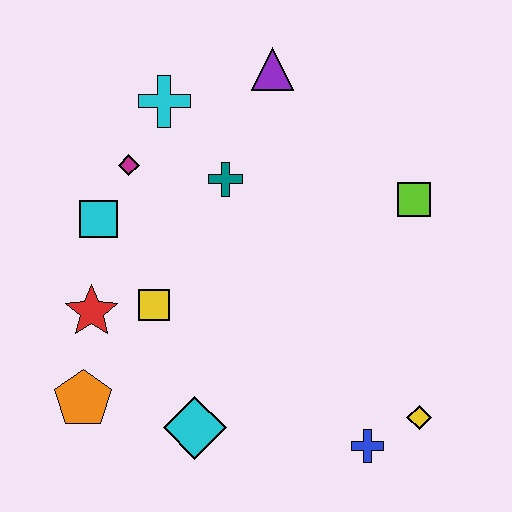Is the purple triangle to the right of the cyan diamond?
Yes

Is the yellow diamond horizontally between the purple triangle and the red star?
No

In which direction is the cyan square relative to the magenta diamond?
The cyan square is below the magenta diamond.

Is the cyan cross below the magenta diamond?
No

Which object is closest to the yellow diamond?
The blue cross is closest to the yellow diamond.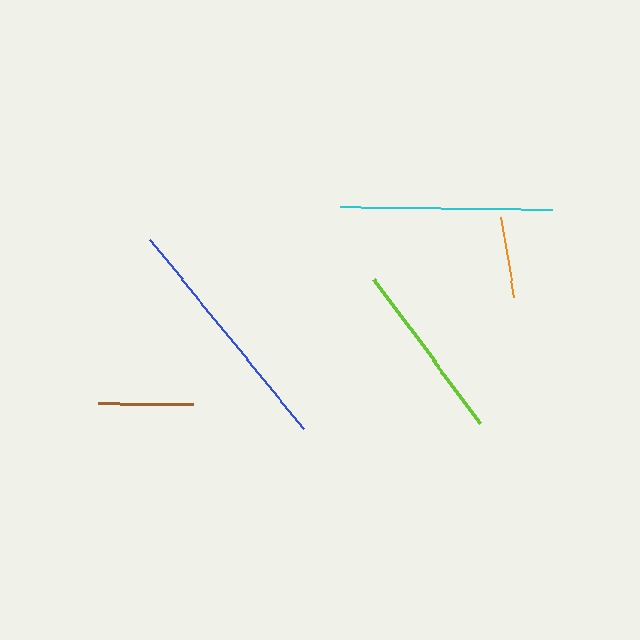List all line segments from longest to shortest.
From longest to shortest: blue, cyan, lime, brown, orange.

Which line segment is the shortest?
The orange line is the shortest at approximately 82 pixels.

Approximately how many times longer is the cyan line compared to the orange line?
The cyan line is approximately 2.6 times the length of the orange line.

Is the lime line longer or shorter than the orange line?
The lime line is longer than the orange line.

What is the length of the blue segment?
The blue segment is approximately 244 pixels long.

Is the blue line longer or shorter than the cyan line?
The blue line is longer than the cyan line.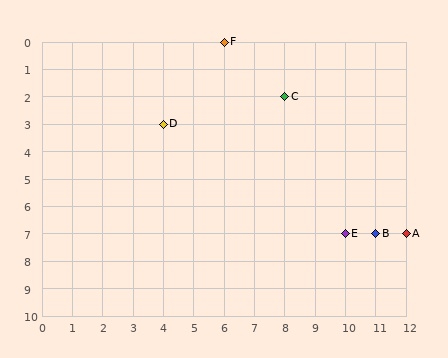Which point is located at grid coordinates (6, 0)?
Point F is at (6, 0).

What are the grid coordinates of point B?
Point B is at grid coordinates (11, 7).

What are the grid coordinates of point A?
Point A is at grid coordinates (12, 7).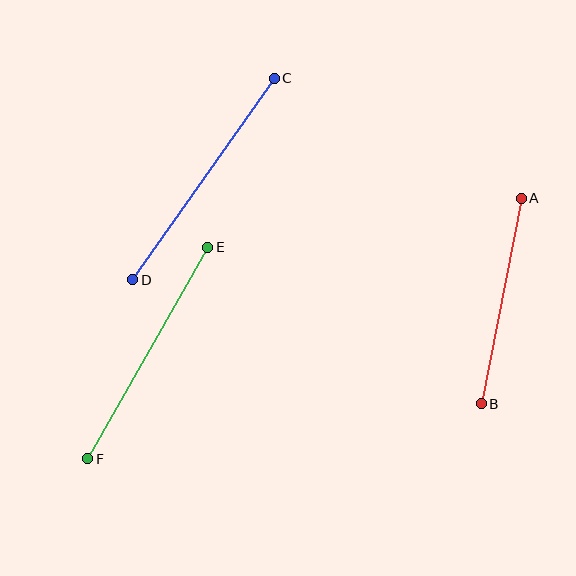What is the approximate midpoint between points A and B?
The midpoint is at approximately (501, 301) pixels.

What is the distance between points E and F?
The distance is approximately 244 pixels.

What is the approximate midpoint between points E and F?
The midpoint is at approximately (148, 353) pixels.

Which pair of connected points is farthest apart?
Points C and D are farthest apart.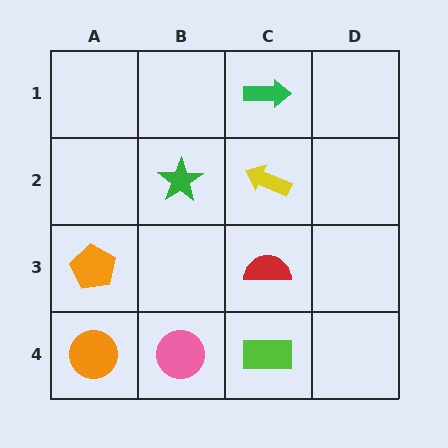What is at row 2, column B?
A green star.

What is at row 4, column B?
A pink circle.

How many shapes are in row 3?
2 shapes.